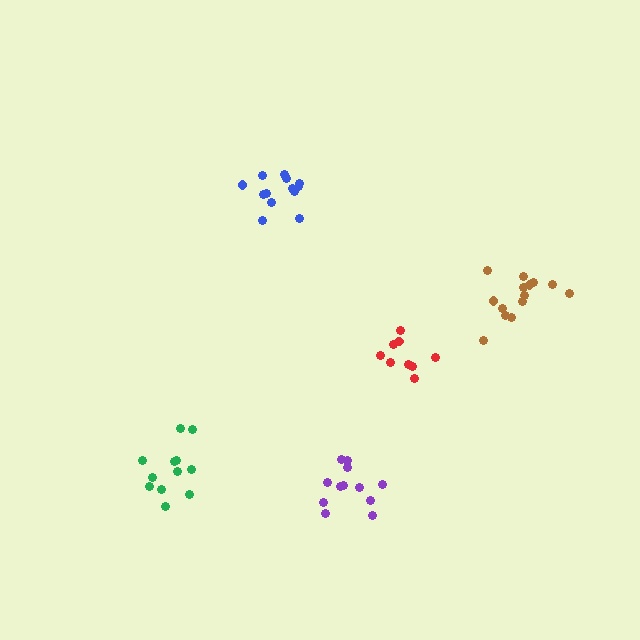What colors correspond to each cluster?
The clusters are colored: brown, purple, green, red, blue.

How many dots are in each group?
Group 1: 14 dots, Group 2: 12 dots, Group 3: 12 dots, Group 4: 9 dots, Group 5: 13 dots (60 total).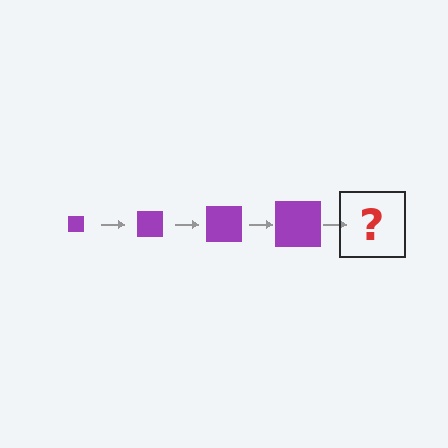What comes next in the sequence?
The next element should be a purple square, larger than the previous one.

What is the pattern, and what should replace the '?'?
The pattern is that the square gets progressively larger each step. The '?' should be a purple square, larger than the previous one.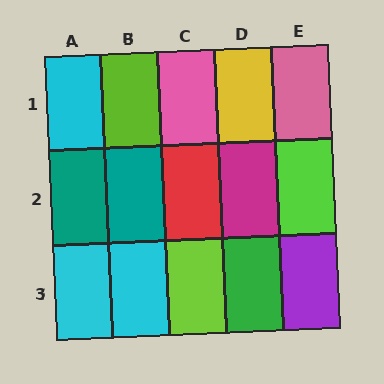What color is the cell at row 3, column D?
Green.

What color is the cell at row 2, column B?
Teal.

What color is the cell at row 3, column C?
Lime.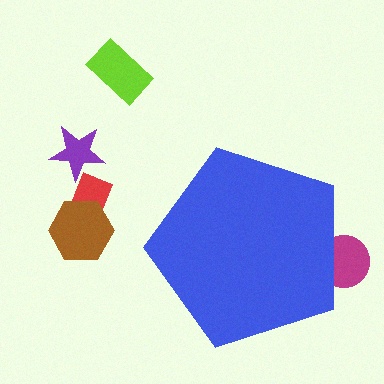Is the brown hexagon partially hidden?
No, the brown hexagon is fully visible.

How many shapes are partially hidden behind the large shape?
1 shape is partially hidden.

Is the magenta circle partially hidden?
Yes, the magenta circle is partially hidden behind the blue pentagon.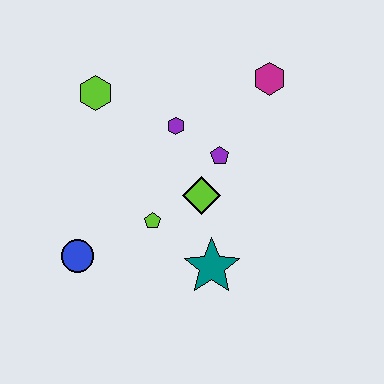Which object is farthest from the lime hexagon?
The teal star is farthest from the lime hexagon.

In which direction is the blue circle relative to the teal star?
The blue circle is to the left of the teal star.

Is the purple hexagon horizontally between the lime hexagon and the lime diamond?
Yes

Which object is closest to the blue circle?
The lime pentagon is closest to the blue circle.